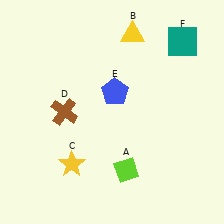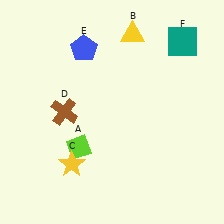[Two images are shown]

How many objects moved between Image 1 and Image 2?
2 objects moved between the two images.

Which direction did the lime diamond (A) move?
The lime diamond (A) moved left.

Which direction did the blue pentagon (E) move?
The blue pentagon (E) moved up.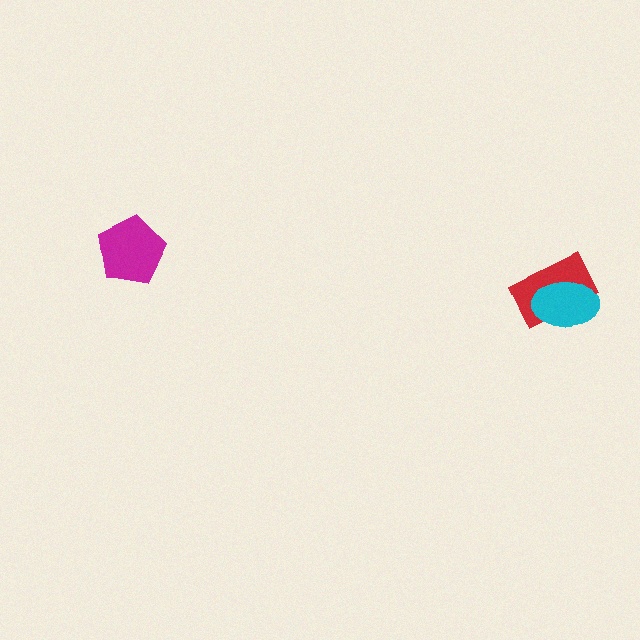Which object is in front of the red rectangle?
The cyan ellipse is in front of the red rectangle.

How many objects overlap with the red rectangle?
1 object overlaps with the red rectangle.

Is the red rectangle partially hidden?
Yes, it is partially covered by another shape.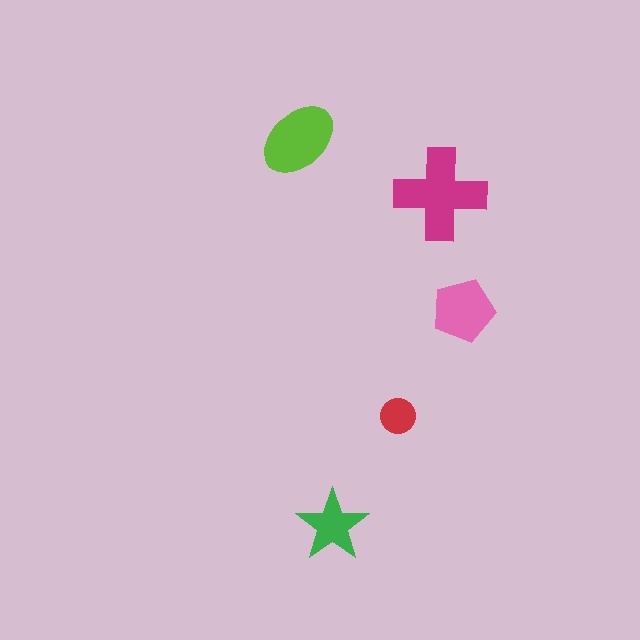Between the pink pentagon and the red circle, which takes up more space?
The pink pentagon.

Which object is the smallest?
The red circle.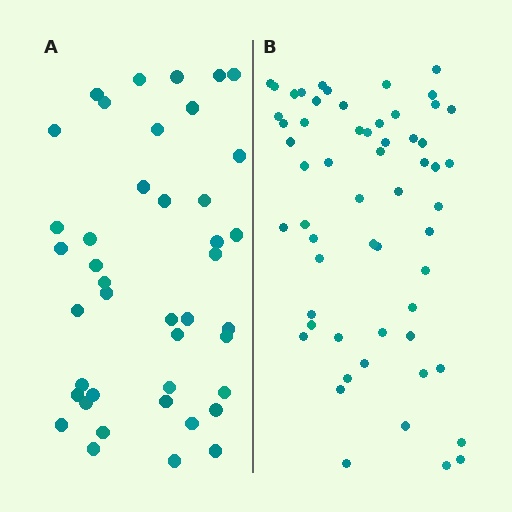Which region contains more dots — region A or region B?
Region B (the right region) has more dots.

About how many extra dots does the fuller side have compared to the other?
Region B has approximately 15 more dots than region A.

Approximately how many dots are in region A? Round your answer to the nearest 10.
About 40 dots. (The exact count is 42, which rounds to 40.)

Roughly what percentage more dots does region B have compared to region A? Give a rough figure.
About 40% more.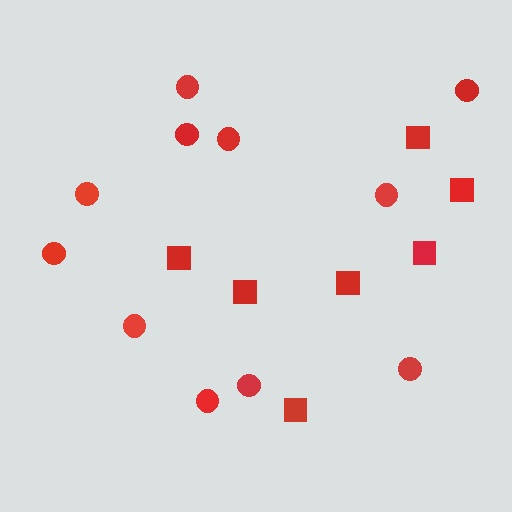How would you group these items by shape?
There are 2 groups: one group of squares (7) and one group of circles (11).